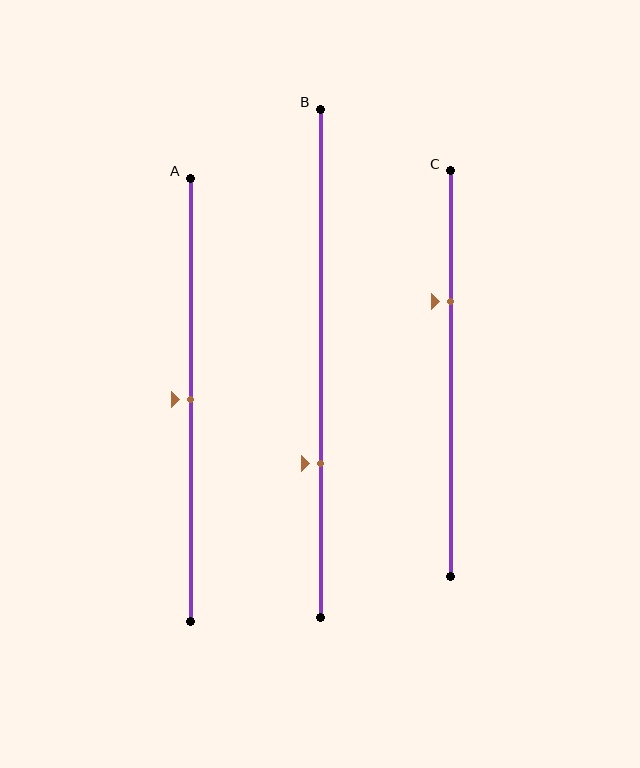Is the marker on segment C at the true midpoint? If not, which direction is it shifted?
No, the marker on segment C is shifted upward by about 18% of the segment length.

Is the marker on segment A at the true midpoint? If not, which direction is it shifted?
Yes, the marker on segment A is at the true midpoint.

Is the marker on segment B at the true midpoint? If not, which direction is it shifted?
No, the marker on segment B is shifted downward by about 20% of the segment length.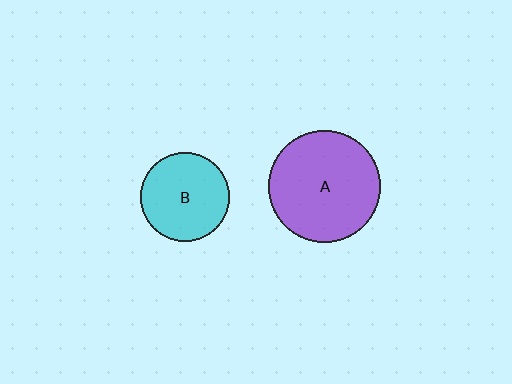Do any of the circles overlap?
No, none of the circles overlap.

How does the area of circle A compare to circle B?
Approximately 1.6 times.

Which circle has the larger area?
Circle A (purple).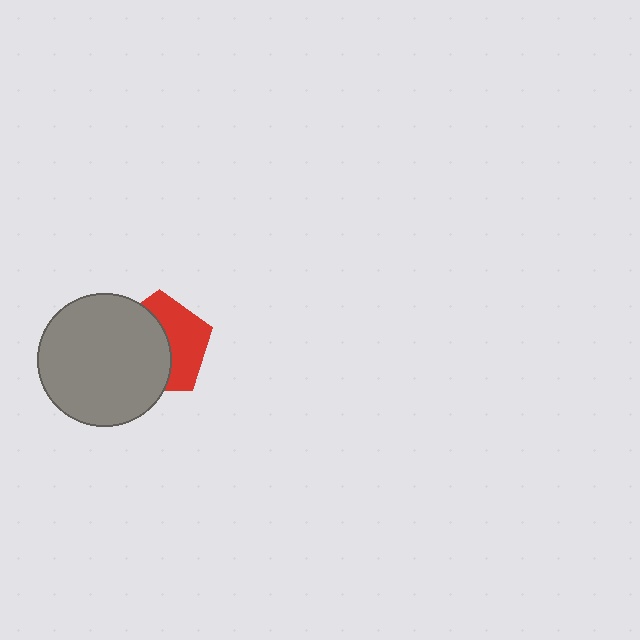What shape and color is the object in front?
The object in front is a gray circle.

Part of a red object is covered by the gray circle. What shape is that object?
It is a pentagon.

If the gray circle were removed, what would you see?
You would see the complete red pentagon.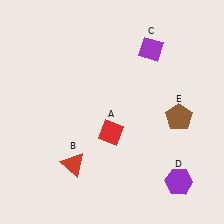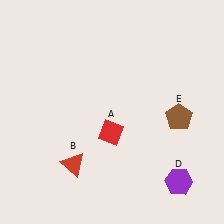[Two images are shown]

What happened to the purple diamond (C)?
The purple diamond (C) was removed in Image 2. It was in the top-right area of Image 1.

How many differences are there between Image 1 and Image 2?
There is 1 difference between the two images.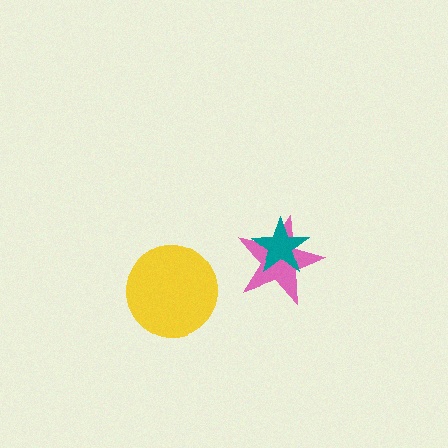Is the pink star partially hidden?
Yes, it is partially covered by another shape.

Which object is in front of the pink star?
The teal star is in front of the pink star.